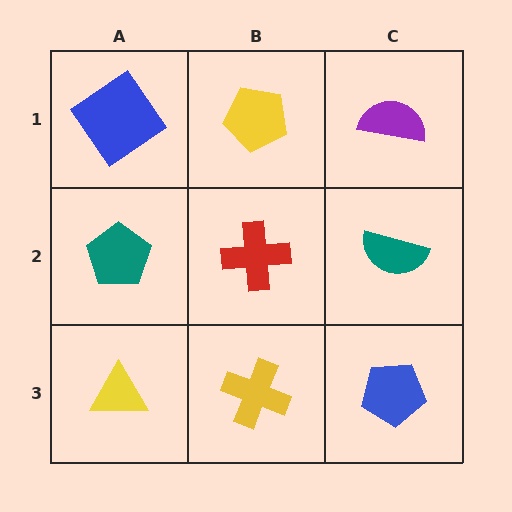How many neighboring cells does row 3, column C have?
2.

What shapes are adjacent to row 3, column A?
A teal pentagon (row 2, column A), a yellow cross (row 3, column B).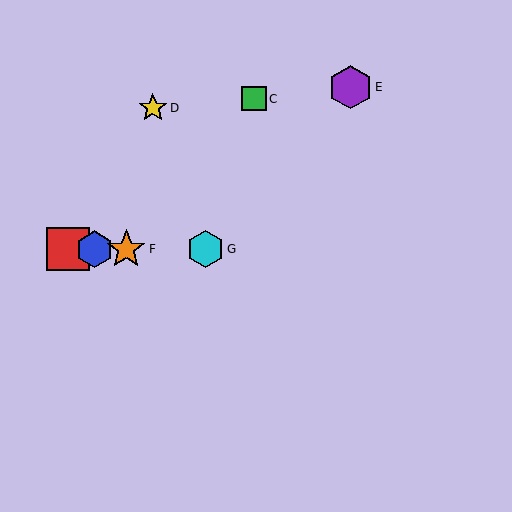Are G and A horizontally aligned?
Yes, both are at y≈249.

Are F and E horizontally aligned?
No, F is at y≈249 and E is at y≈87.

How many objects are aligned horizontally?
4 objects (A, B, F, G) are aligned horizontally.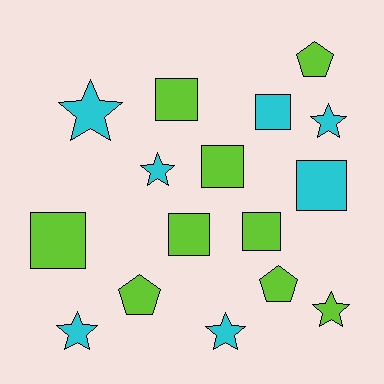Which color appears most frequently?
Lime, with 9 objects.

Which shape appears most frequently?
Square, with 7 objects.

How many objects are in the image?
There are 16 objects.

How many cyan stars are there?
There are 5 cyan stars.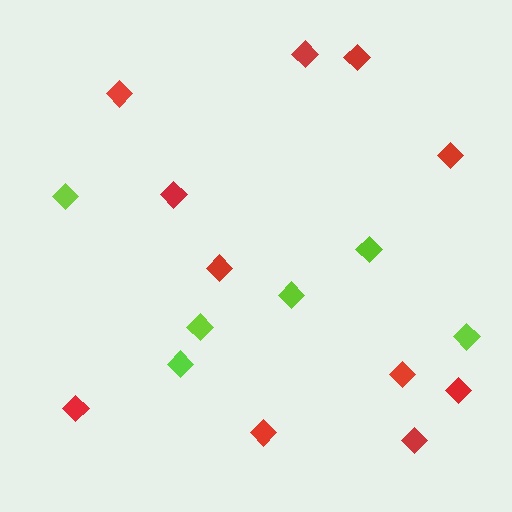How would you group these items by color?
There are 2 groups: one group of red diamonds (11) and one group of lime diamonds (6).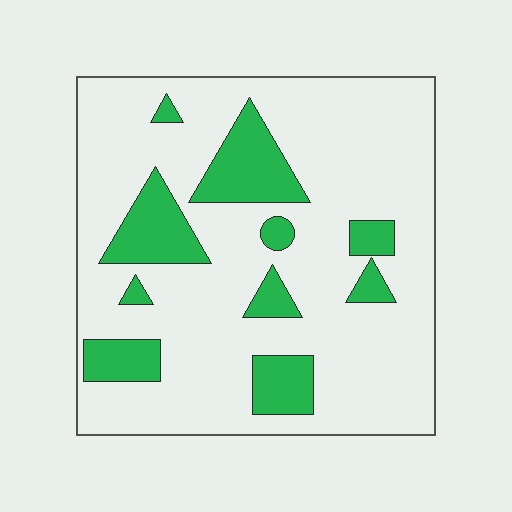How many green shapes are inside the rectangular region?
10.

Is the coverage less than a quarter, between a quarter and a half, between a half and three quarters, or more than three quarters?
Less than a quarter.